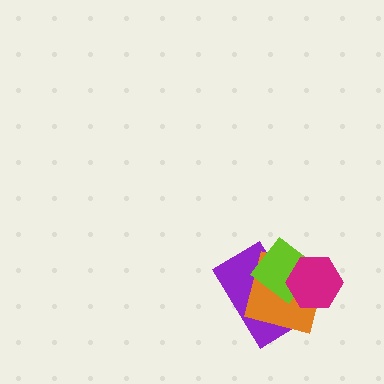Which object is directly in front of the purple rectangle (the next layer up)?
The orange square is directly in front of the purple rectangle.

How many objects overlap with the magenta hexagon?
3 objects overlap with the magenta hexagon.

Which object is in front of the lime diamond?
The magenta hexagon is in front of the lime diamond.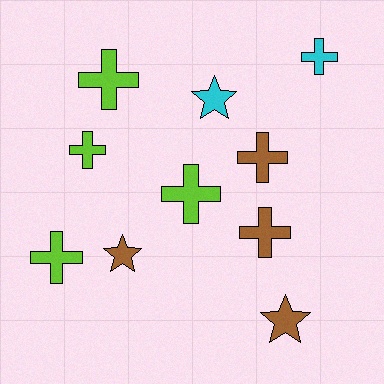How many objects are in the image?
There are 10 objects.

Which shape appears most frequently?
Cross, with 7 objects.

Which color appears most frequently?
Brown, with 4 objects.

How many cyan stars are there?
There is 1 cyan star.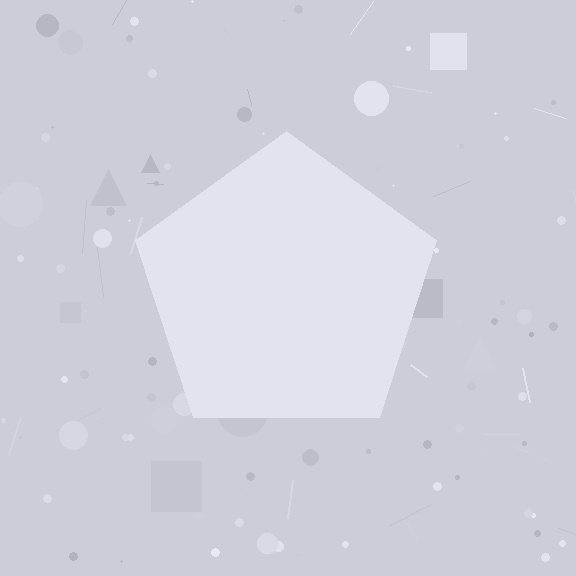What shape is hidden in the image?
A pentagon is hidden in the image.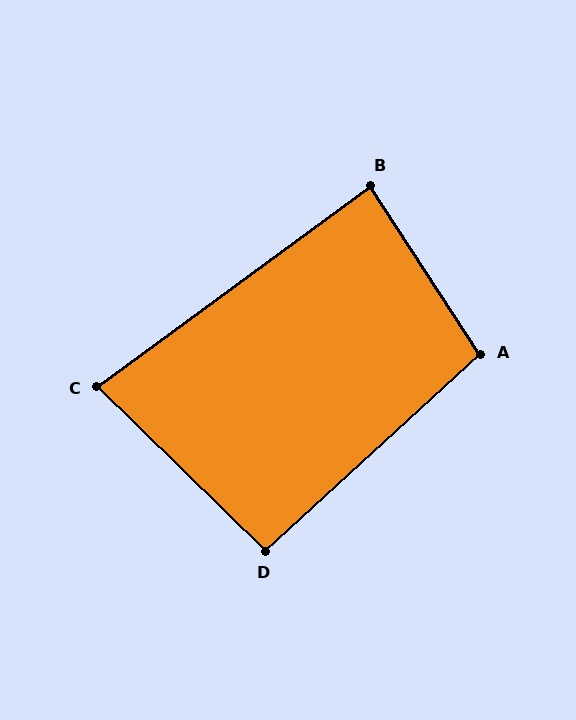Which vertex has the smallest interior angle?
C, at approximately 81 degrees.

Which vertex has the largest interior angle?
A, at approximately 99 degrees.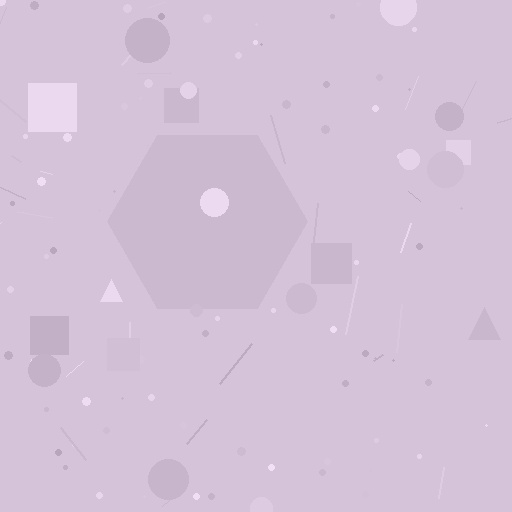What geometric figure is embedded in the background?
A hexagon is embedded in the background.